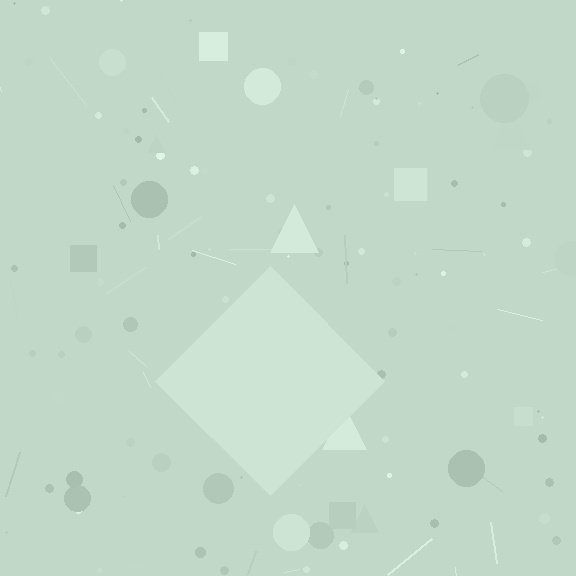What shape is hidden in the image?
A diamond is hidden in the image.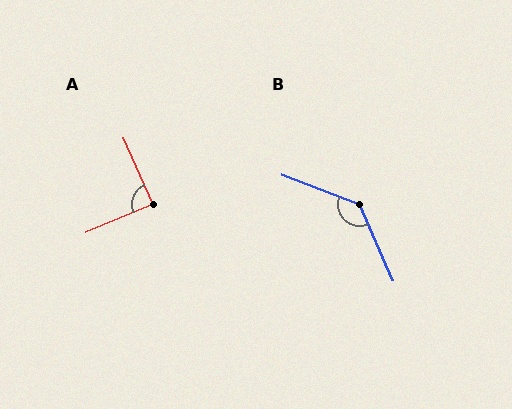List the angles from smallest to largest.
A (89°), B (135°).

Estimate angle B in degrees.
Approximately 135 degrees.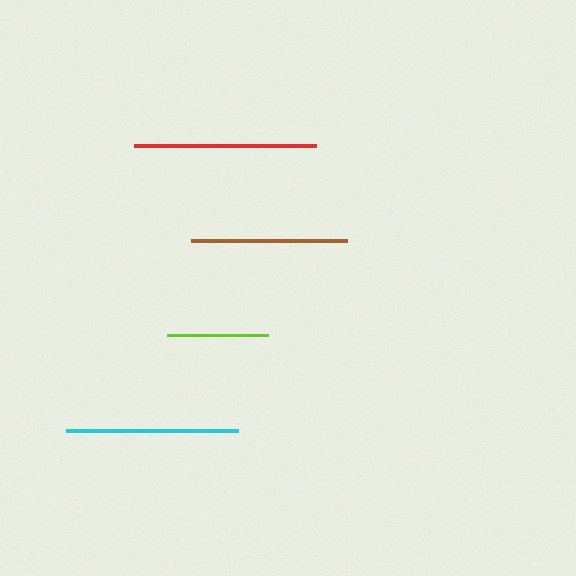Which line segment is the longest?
The red line is the longest at approximately 182 pixels.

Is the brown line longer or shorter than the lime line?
The brown line is longer than the lime line.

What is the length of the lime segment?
The lime segment is approximately 101 pixels long.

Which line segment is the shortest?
The lime line is the shortest at approximately 101 pixels.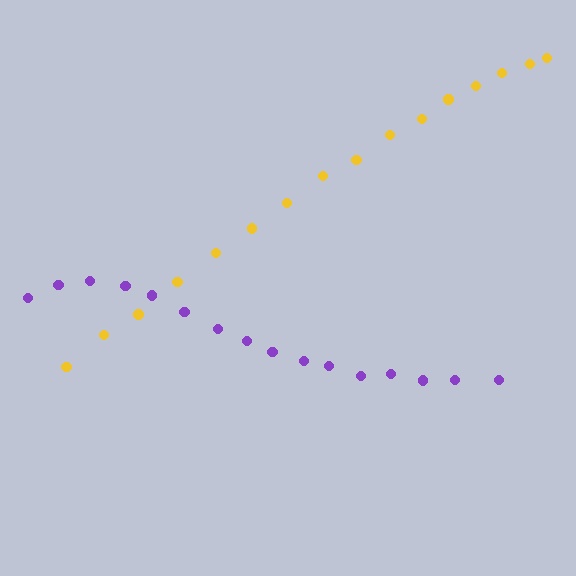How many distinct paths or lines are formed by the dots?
There are 2 distinct paths.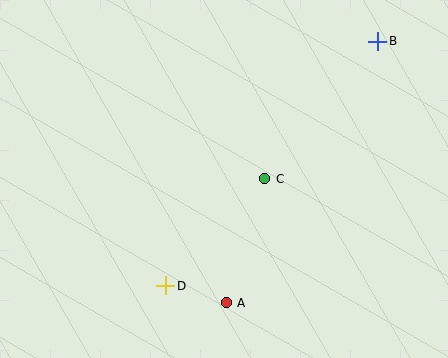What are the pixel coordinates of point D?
Point D is at (166, 286).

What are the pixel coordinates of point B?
Point B is at (378, 41).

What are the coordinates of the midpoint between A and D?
The midpoint between A and D is at (196, 294).